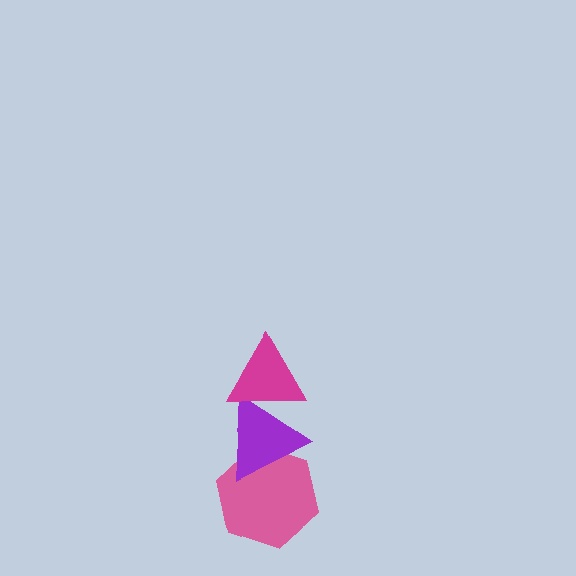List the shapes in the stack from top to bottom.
From top to bottom: the magenta triangle, the purple triangle, the pink hexagon.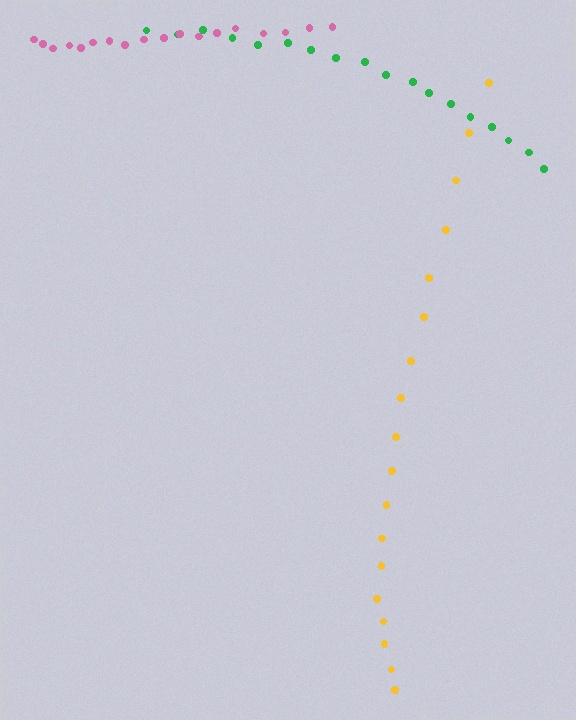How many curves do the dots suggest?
There are 3 distinct paths.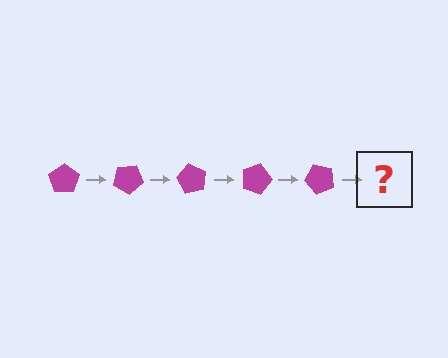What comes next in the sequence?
The next element should be a magenta pentagon rotated 150 degrees.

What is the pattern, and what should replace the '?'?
The pattern is that the pentagon rotates 30 degrees each step. The '?' should be a magenta pentagon rotated 150 degrees.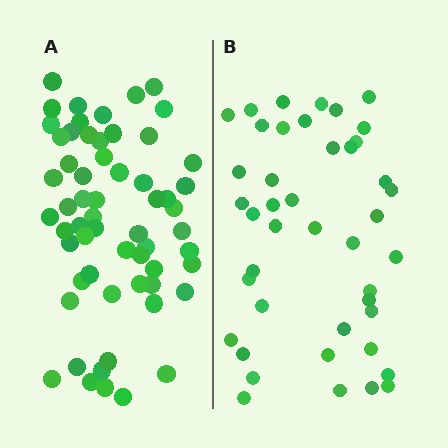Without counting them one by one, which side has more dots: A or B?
Region A (the left region) has more dots.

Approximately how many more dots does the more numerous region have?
Region A has approximately 15 more dots than region B.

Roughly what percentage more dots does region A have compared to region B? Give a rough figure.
About 40% more.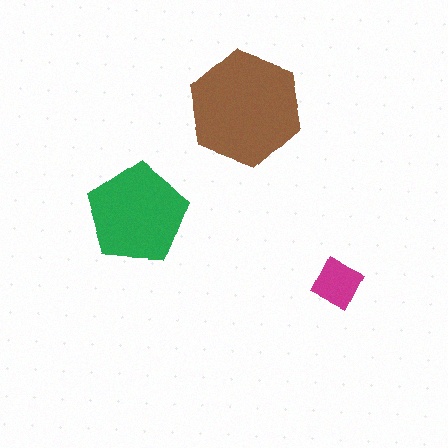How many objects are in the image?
There are 3 objects in the image.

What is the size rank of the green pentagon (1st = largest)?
2nd.